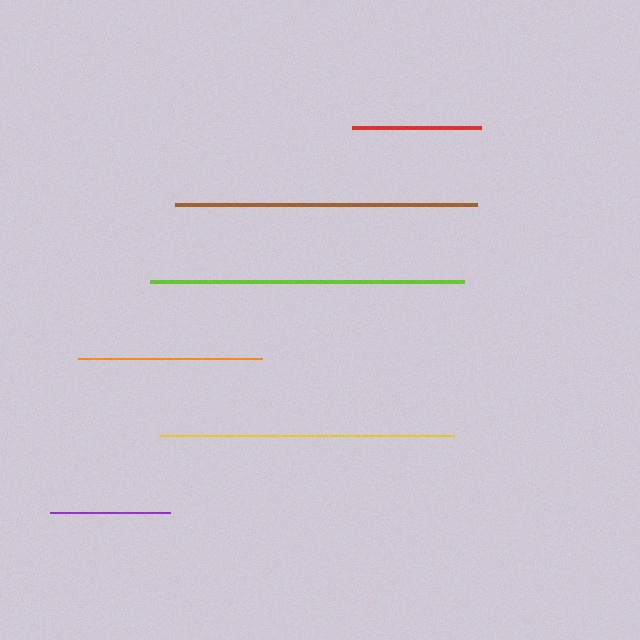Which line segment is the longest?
The lime line is the longest at approximately 314 pixels.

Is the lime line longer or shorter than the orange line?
The lime line is longer than the orange line.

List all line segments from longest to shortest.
From longest to shortest: lime, brown, yellow, orange, red, purple.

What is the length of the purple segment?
The purple segment is approximately 120 pixels long.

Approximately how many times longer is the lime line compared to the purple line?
The lime line is approximately 2.6 times the length of the purple line.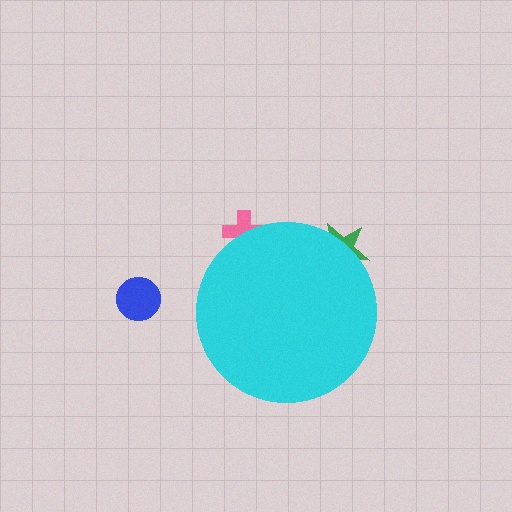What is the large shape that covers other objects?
A cyan circle.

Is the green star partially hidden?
Yes, the green star is partially hidden behind the cyan circle.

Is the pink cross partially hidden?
Yes, the pink cross is partially hidden behind the cyan circle.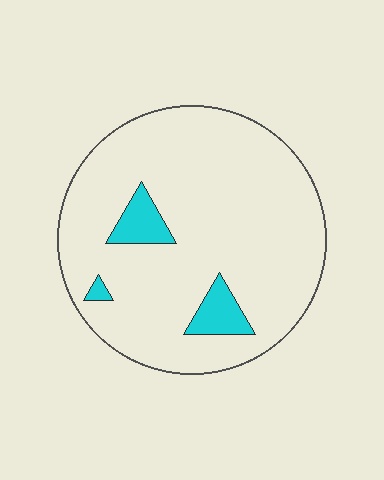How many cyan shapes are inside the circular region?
3.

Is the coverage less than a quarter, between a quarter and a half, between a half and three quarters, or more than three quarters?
Less than a quarter.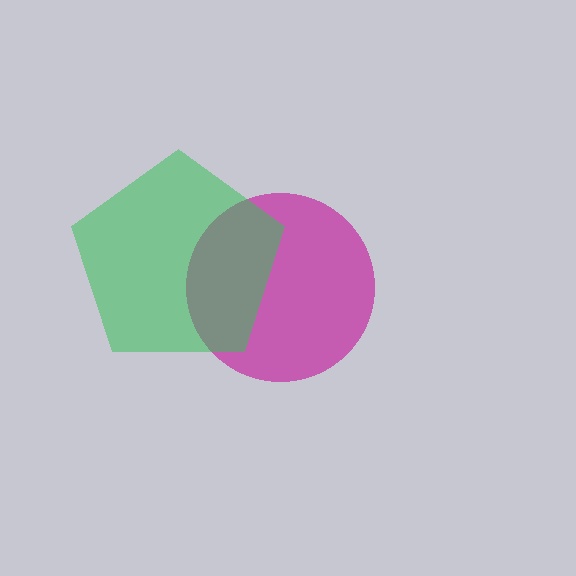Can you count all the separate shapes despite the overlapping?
Yes, there are 2 separate shapes.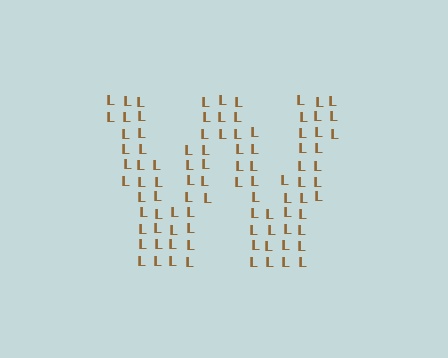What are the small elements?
The small elements are letter L's.